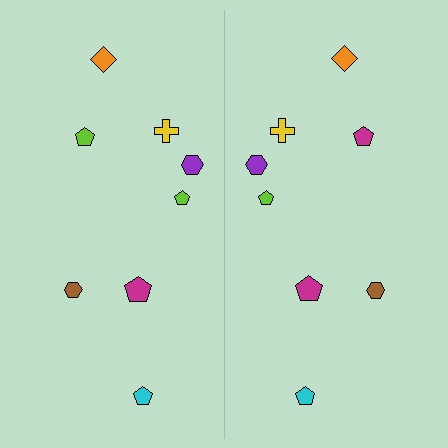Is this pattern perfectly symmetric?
No, the pattern is not perfectly symmetric. The magenta pentagon on the right side breaks the symmetry — its mirror counterpart is lime.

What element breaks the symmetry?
The magenta pentagon on the right side breaks the symmetry — its mirror counterpart is lime.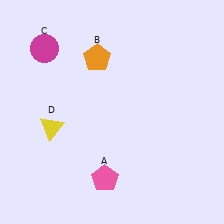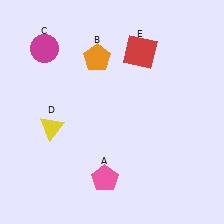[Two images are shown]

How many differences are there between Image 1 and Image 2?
There is 1 difference between the two images.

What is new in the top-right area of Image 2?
A red square (E) was added in the top-right area of Image 2.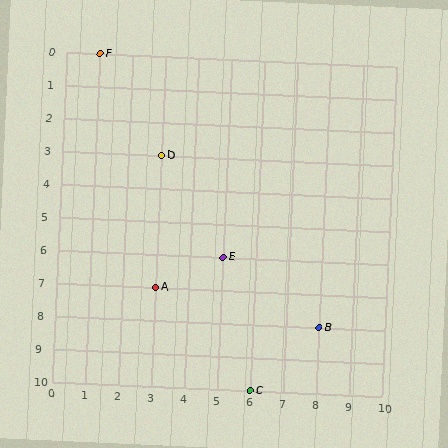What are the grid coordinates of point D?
Point D is at grid coordinates (3, 3).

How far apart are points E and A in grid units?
Points E and A are 2 columns and 1 row apart (about 2.2 grid units diagonally).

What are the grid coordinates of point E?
Point E is at grid coordinates (5, 6).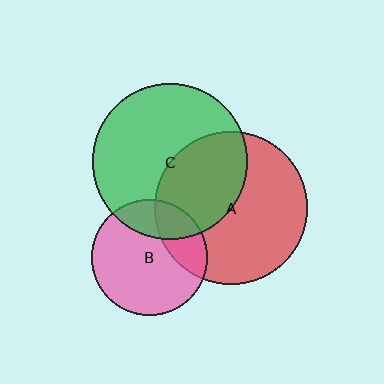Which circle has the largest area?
Circle C (green).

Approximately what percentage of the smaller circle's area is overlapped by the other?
Approximately 25%.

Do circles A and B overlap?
Yes.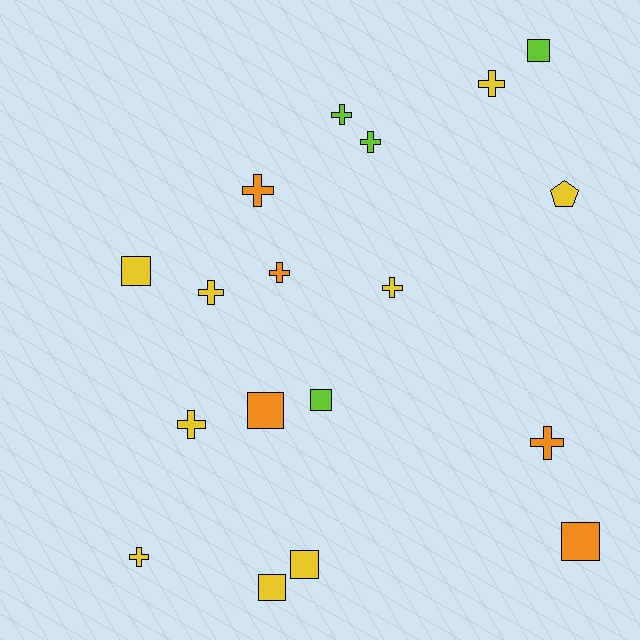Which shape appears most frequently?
Cross, with 10 objects.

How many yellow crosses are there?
There are 5 yellow crosses.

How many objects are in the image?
There are 18 objects.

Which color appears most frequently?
Yellow, with 9 objects.